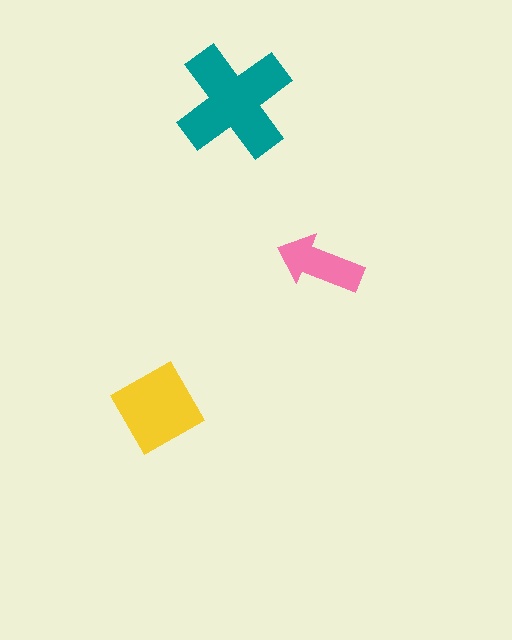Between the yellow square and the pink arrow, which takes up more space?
The yellow square.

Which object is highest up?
The teal cross is topmost.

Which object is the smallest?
The pink arrow.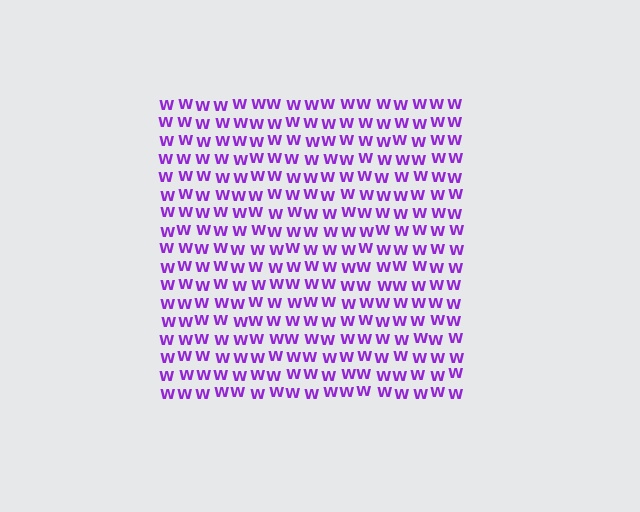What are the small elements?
The small elements are letter W's.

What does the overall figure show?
The overall figure shows a square.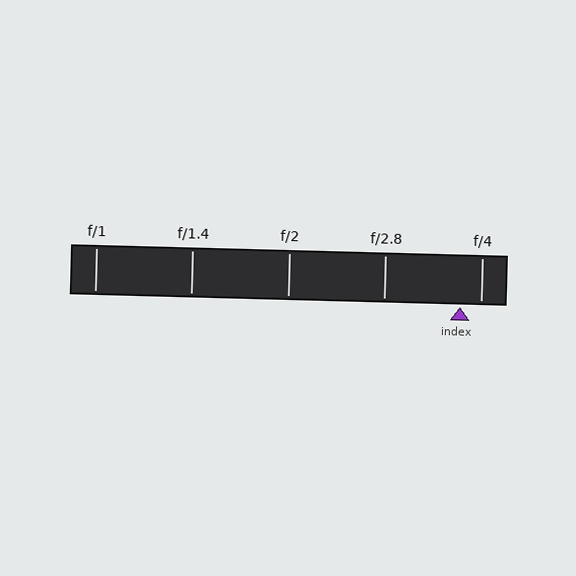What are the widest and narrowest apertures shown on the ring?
The widest aperture shown is f/1 and the narrowest is f/4.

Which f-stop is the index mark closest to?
The index mark is closest to f/4.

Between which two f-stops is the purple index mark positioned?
The index mark is between f/2.8 and f/4.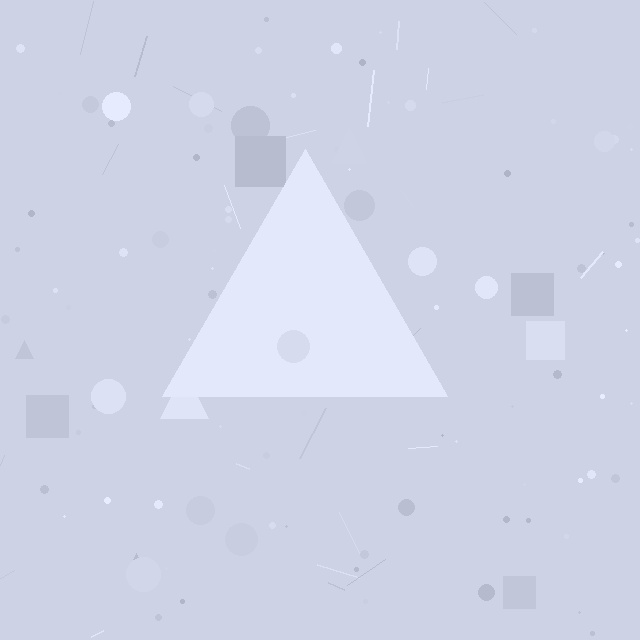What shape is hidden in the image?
A triangle is hidden in the image.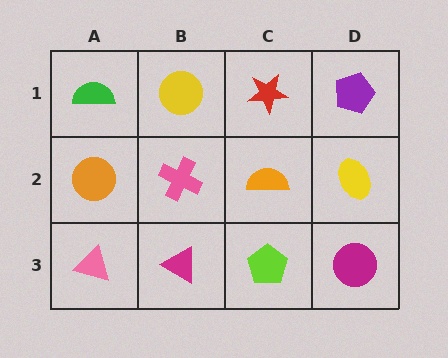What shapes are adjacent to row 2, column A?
A green semicircle (row 1, column A), a pink triangle (row 3, column A), a pink cross (row 2, column B).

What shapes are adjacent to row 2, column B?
A yellow circle (row 1, column B), a magenta triangle (row 3, column B), an orange circle (row 2, column A), an orange semicircle (row 2, column C).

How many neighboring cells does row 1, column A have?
2.